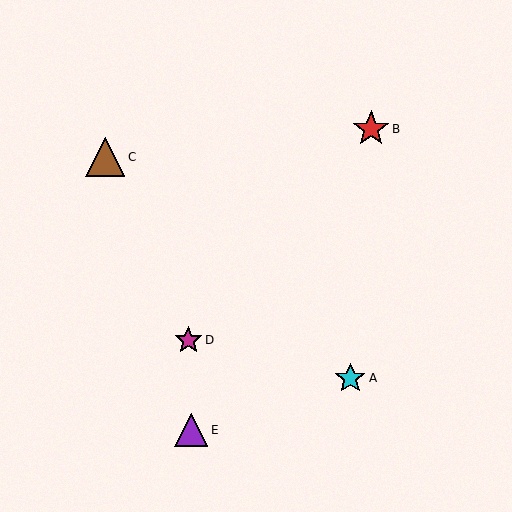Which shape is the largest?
The brown triangle (labeled C) is the largest.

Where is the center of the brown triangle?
The center of the brown triangle is at (105, 157).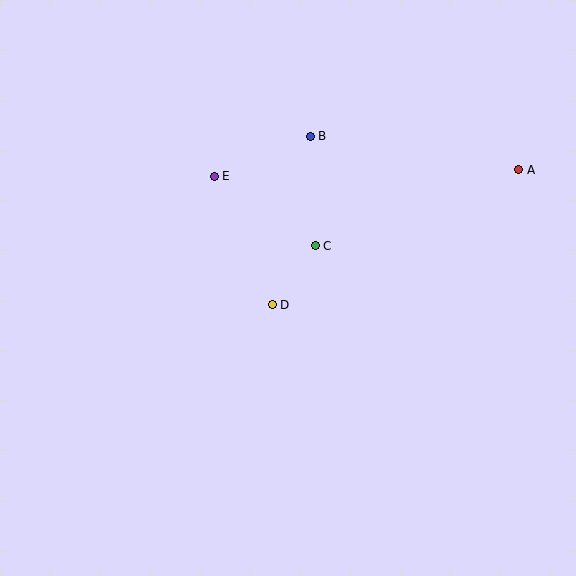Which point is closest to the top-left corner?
Point E is closest to the top-left corner.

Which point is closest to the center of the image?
Point D at (272, 305) is closest to the center.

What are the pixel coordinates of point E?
Point E is at (214, 176).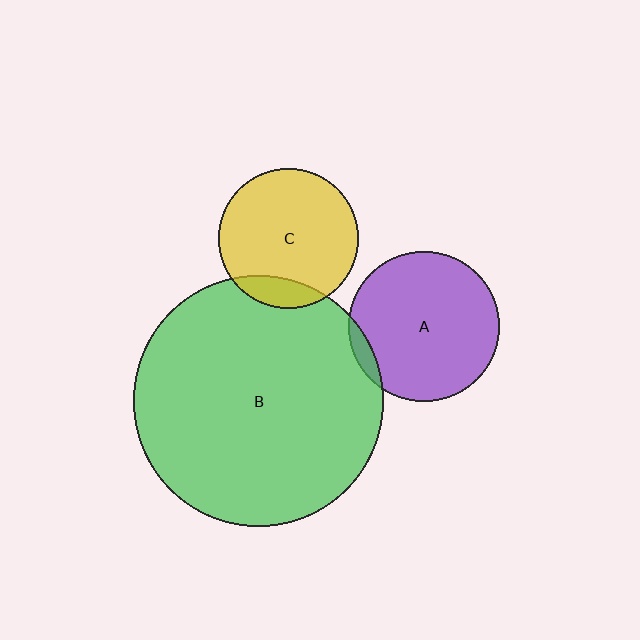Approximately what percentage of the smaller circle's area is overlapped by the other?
Approximately 15%.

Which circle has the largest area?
Circle B (green).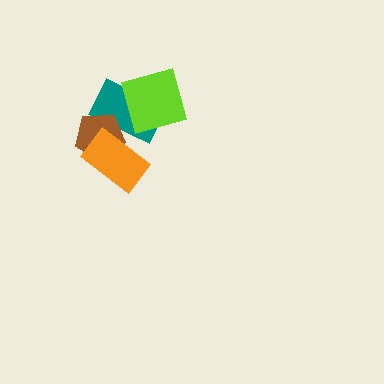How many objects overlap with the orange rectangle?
2 objects overlap with the orange rectangle.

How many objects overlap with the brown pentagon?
2 objects overlap with the brown pentagon.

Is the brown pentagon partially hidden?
Yes, it is partially covered by another shape.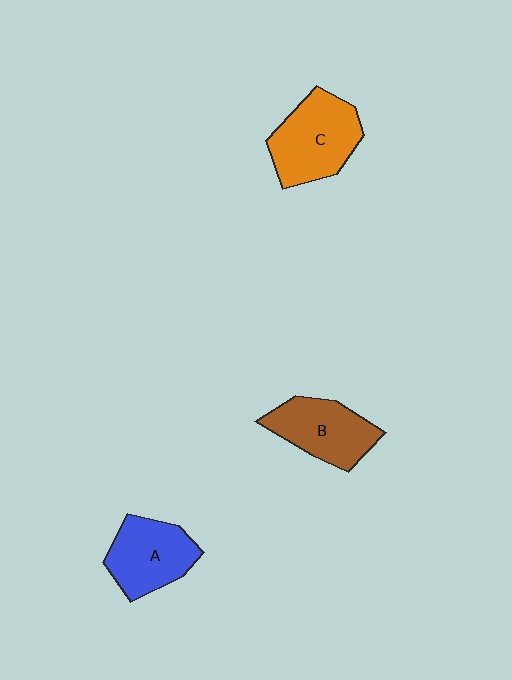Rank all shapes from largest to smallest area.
From largest to smallest: C (orange), B (brown), A (blue).